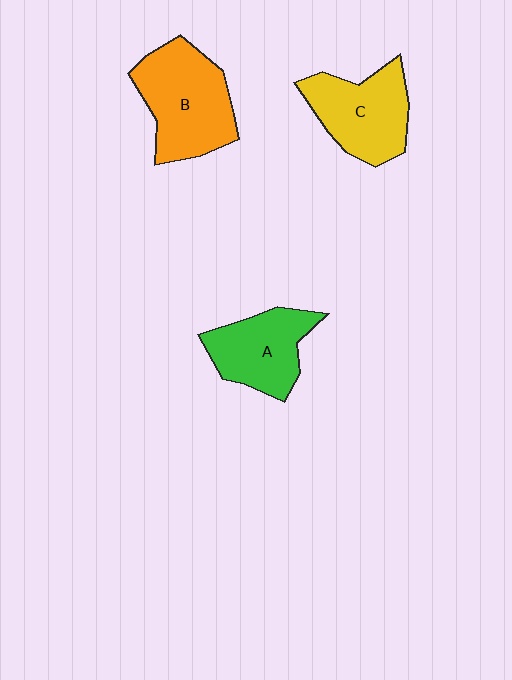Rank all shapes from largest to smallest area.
From largest to smallest: B (orange), C (yellow), A (green).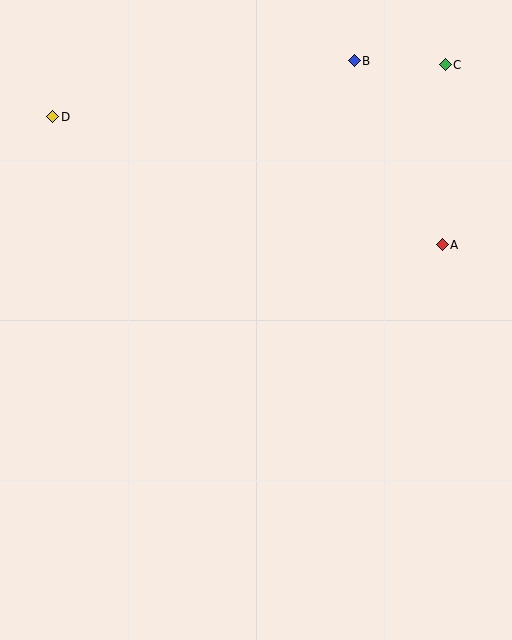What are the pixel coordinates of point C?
Point C is at (445, 65).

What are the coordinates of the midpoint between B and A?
The midpoint between B and A is at (398, 153).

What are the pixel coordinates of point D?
Point D is at (53, 117).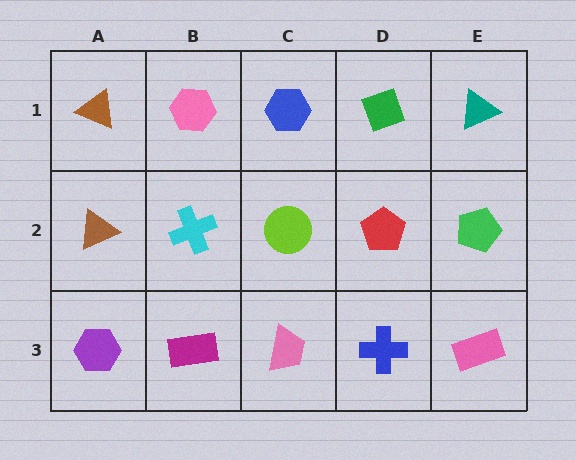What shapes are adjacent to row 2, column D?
A green diamond (row 1, column D), a blue cross (row 3, column D), a lime circle (row 2, column C), a green pentagon (row 2, column E).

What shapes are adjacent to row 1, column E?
A green pentagon (row 2, column E), a green diamond (row 1, column D).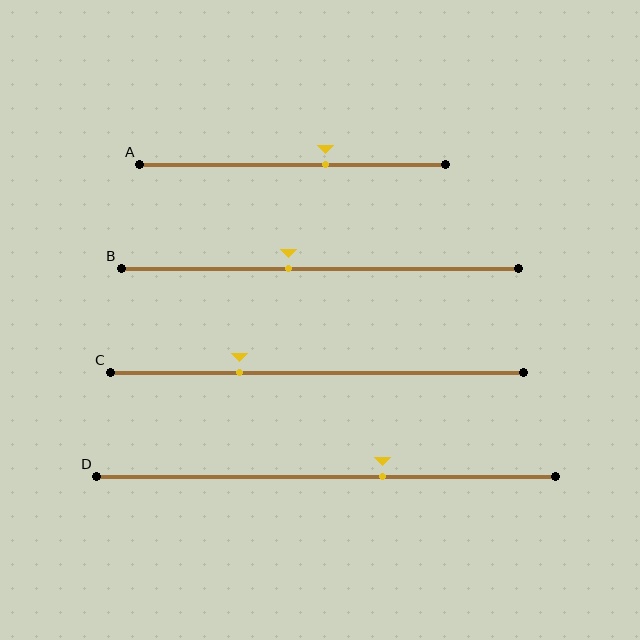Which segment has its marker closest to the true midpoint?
Segment B has its marker closest to the true midpoint.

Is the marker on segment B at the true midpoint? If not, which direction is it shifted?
No, the marker on segment B is shifted to the left by about 8% of the segment length.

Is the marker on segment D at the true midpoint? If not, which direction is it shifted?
No, the marker on segment D is shifted to the right by about 12% of the segment length.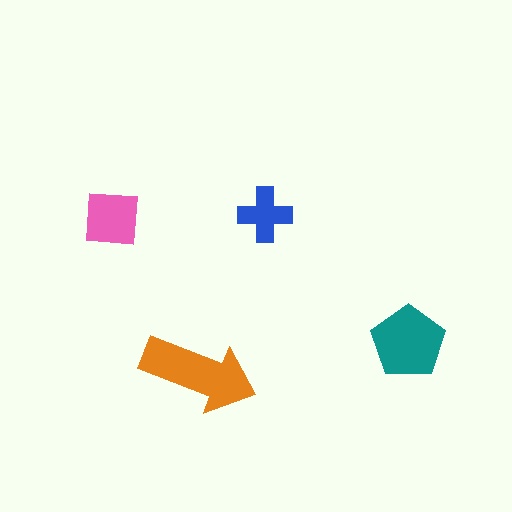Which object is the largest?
The orange arrow.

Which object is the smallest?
The blue cross.